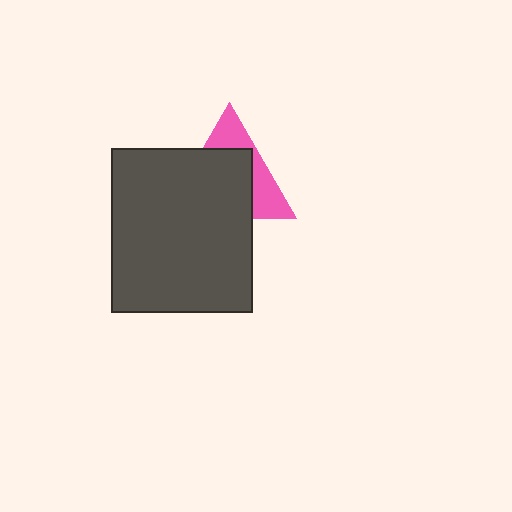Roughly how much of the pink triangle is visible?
A small part of it is visible (roughly 36%).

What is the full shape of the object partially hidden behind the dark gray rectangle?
The partially hidden object is a pink triangle.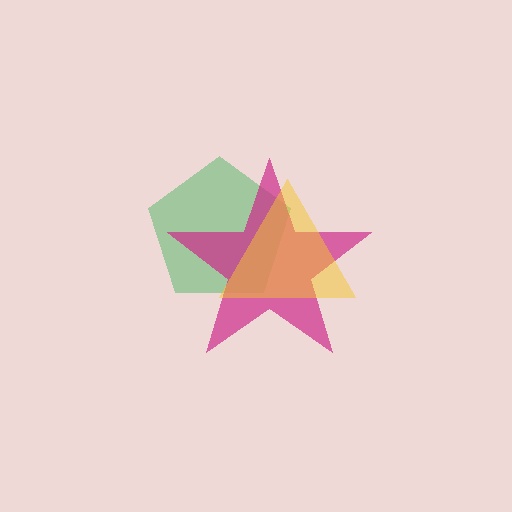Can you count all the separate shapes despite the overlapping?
Yes, there are 3 separate shapes.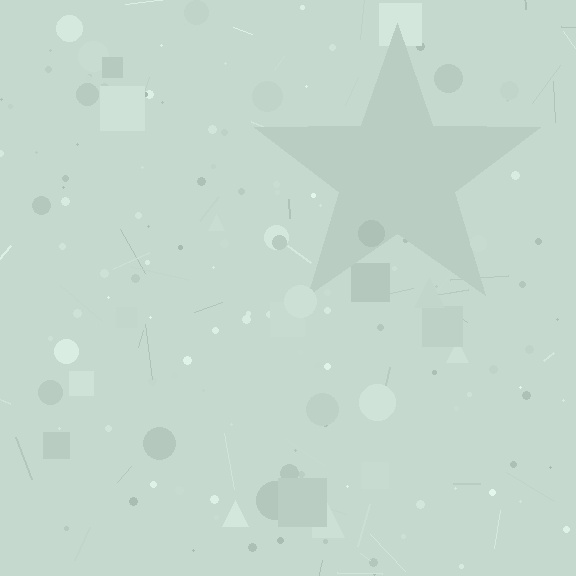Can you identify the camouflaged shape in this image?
The camouflaged shape is a star.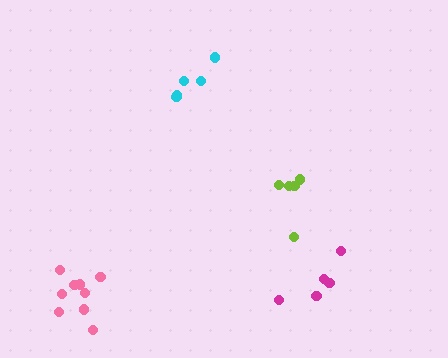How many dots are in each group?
Group 1: 5 dots, Group 2: 5 dots, Group 3: 9 dots, Group 4: 5 dots (24 total).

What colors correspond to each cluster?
The clusters are colored: cyan, lime, pink, magenta.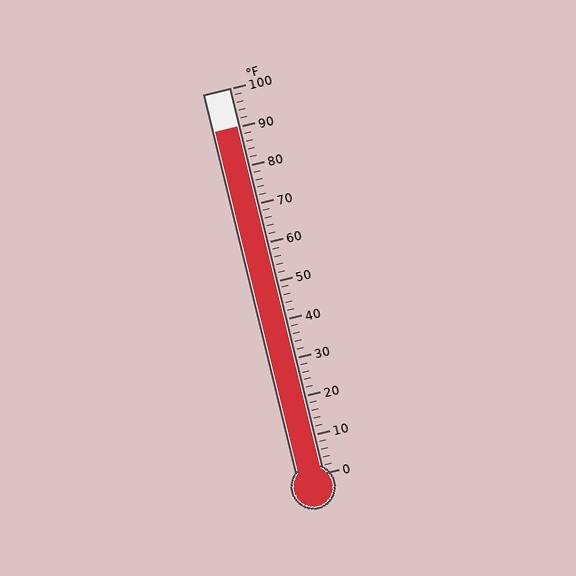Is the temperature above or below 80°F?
The temperature is above 80°F.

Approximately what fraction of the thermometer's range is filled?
The thermometer is filled to approximately 90% of its range.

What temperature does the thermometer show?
The thermometer shows approximately 90°F.